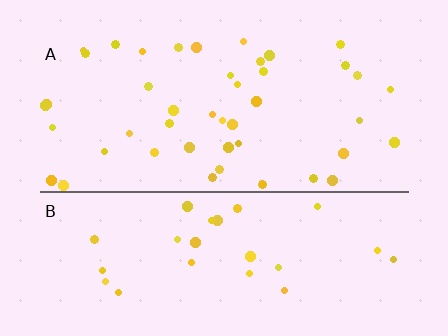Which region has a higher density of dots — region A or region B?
A (the top).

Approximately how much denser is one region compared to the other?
Approximately 1.6× — region A over region B.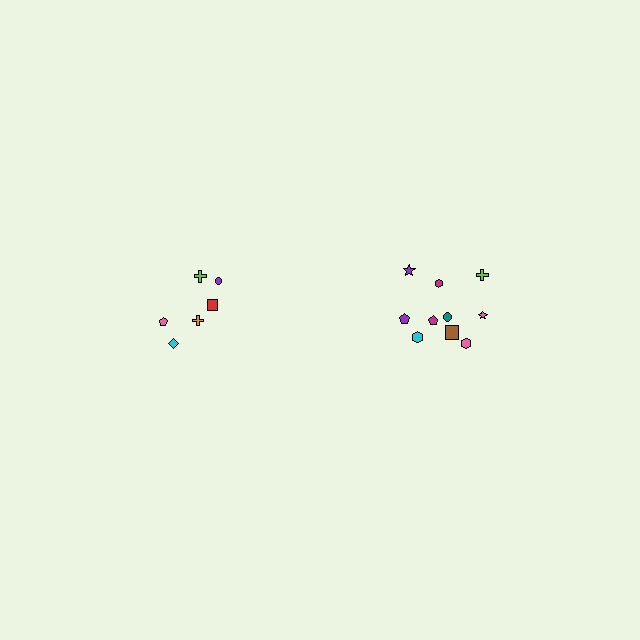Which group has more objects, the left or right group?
The right group.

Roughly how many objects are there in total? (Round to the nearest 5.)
Roughly 15 objects in total.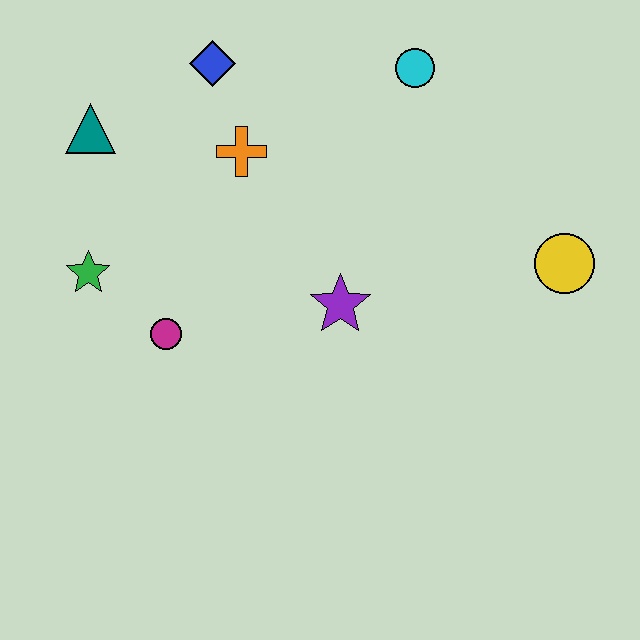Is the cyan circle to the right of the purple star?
Yes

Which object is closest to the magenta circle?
The green star is closest to the magenta circle.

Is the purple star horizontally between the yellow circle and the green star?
Yes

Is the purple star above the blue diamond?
No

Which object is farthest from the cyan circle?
The green star is farthest from the cyan circle.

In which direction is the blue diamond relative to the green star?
The blue diamond is above the green star.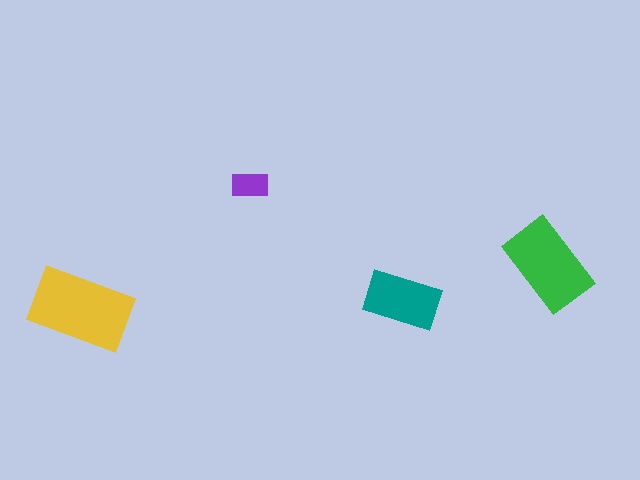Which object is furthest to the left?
The yellow rectangle is leftmost.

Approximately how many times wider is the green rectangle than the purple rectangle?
About 2.5 times wider.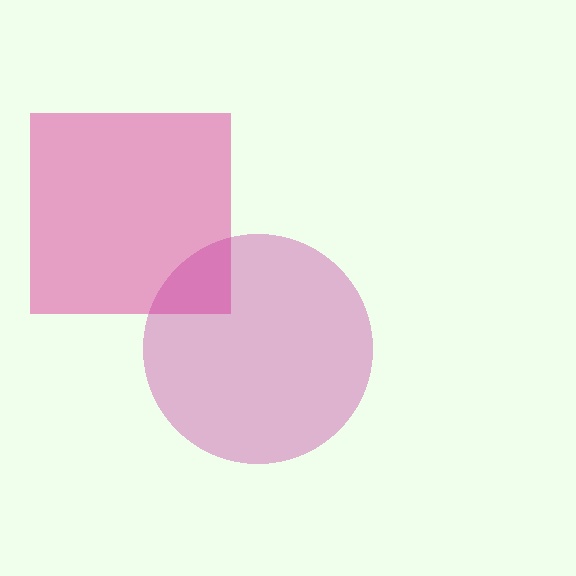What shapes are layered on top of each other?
The layered shapes are: a pink square, a magenta circle.